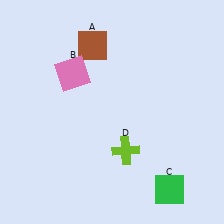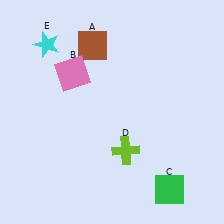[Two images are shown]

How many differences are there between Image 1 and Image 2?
There is 1 difference between the two images.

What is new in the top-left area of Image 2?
A cyan star (E) was added in the top-left area of Image 2.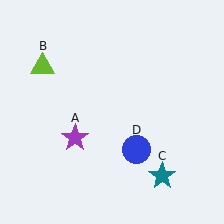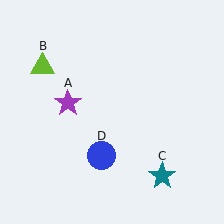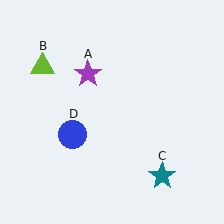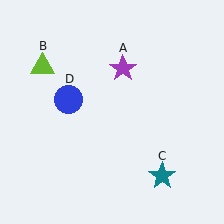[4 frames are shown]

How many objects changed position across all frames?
2 objects changed position: purple star (object A), blue circle (object D).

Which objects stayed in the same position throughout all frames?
Lime triangle (object B) and teal star (object C) remained stationary.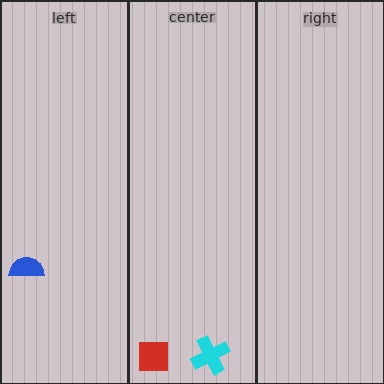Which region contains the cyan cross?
The center region.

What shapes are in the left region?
The blue semicircle.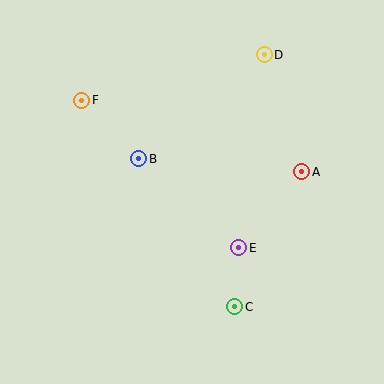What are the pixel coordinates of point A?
Point A is at (302, 172).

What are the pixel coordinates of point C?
Point C is at (235, 307).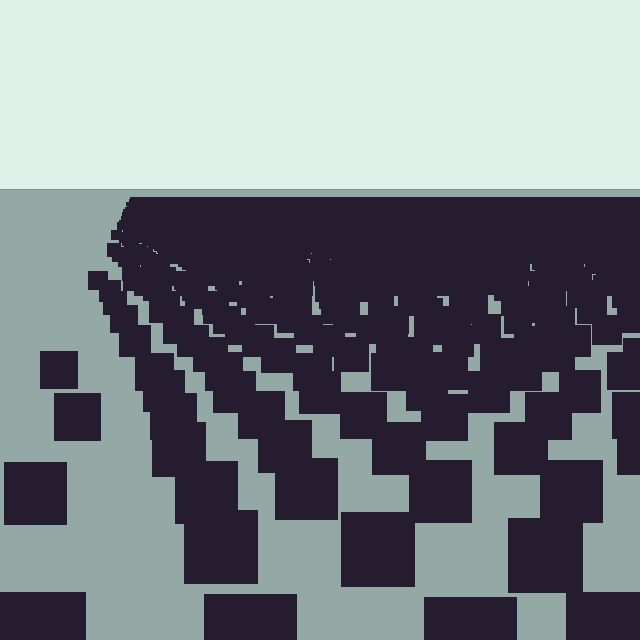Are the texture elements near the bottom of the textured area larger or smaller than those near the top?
Larger. Near the bottom, elements are closer to the viewer and appear at a bigger on-screen size.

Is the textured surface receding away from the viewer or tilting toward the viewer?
The surface is receding away from the viewer. Texture elements get smaller and denser toward the top.